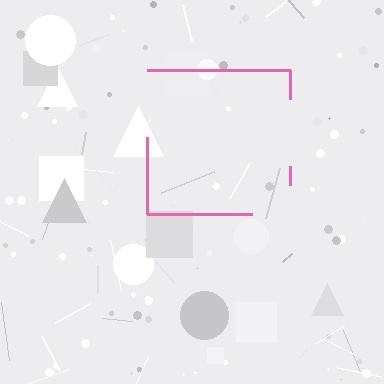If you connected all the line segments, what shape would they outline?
They would outline a square.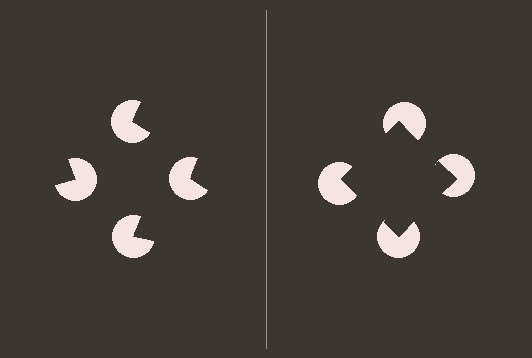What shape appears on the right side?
An illusory square.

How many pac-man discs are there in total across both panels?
8 — 4 on each side.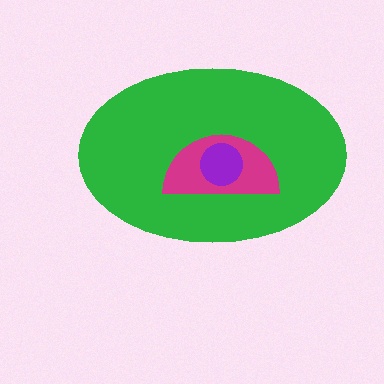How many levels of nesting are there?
3.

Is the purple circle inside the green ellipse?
Yes.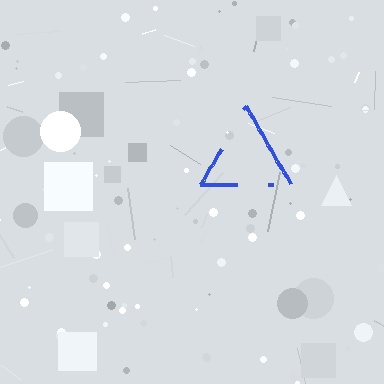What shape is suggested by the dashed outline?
The dashed outline suggests a triangle.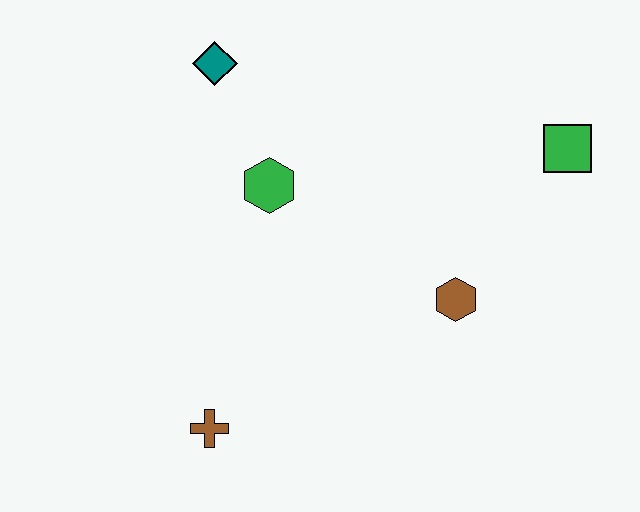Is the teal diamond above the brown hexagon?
Yes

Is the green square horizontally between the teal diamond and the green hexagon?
No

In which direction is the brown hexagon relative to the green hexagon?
The brown hexagon is to the right of the green hexagon.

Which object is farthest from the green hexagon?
The green square is farthest from the green hexagon.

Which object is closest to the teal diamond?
The green hexagon is closest to the teal diamond.